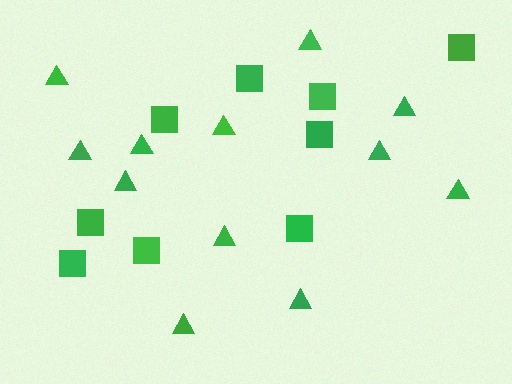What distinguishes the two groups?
There are 2 groups: one group of squares (9) and one group of triangles (12).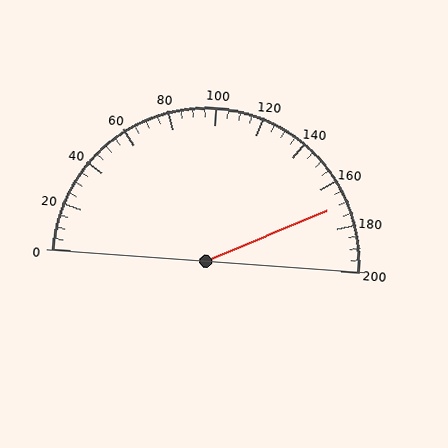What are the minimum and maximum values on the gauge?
The gauge ranges from 0 to 200.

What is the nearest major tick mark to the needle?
The nearest major tick mark is 160.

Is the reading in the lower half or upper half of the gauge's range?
The reading is in the upper half of the range (0 to 200).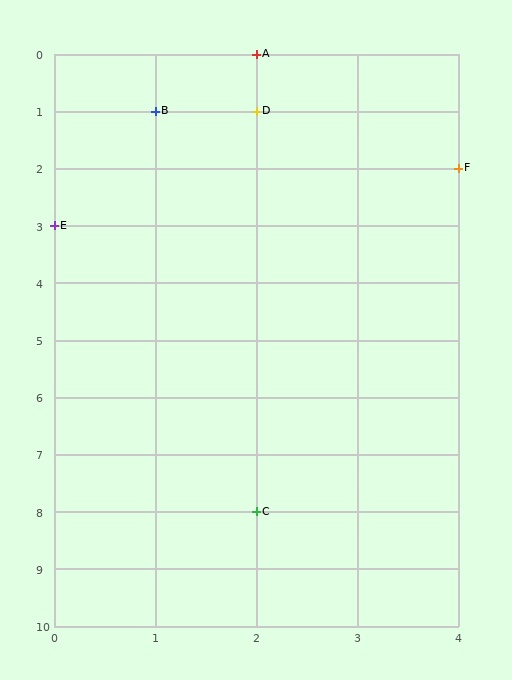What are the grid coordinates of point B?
Point B is at grid coordinates (1, 1).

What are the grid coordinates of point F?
Point F is at grid coordinates (4, 2).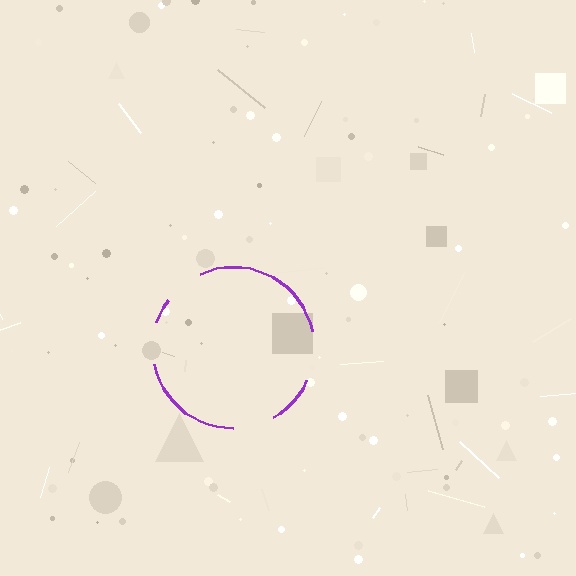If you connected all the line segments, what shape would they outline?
They would outline a circle.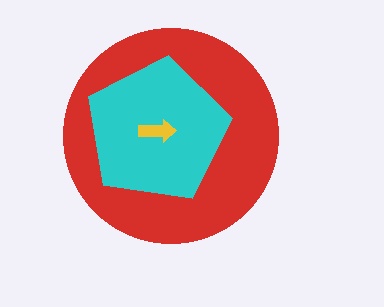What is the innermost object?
The yellow arrow.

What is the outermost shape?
The red circle.